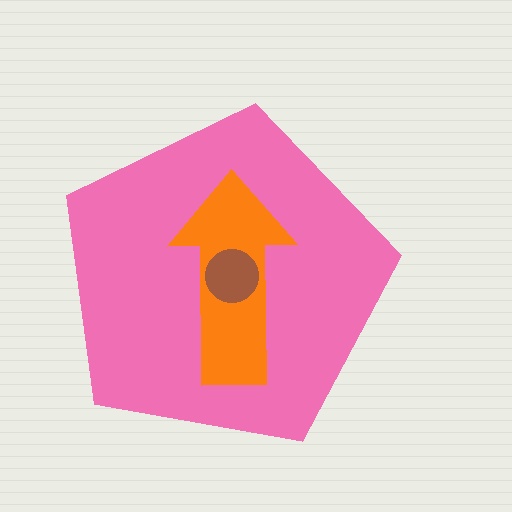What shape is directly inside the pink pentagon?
The orange arrow.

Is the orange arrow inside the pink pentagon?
Yes.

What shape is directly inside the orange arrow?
The brown circle.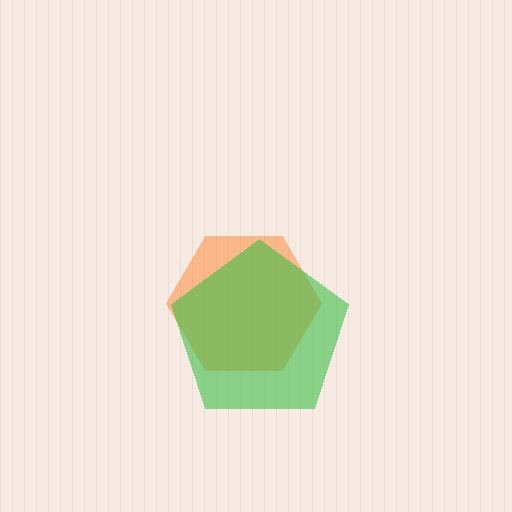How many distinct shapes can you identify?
There are 2 distinct shapes: an orange hexagon, a green pentagon.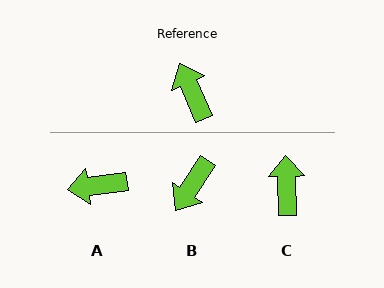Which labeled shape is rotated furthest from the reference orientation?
B, about 123 degrees away.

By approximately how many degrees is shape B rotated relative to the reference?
Approximately 123 degrees counter-clockwise.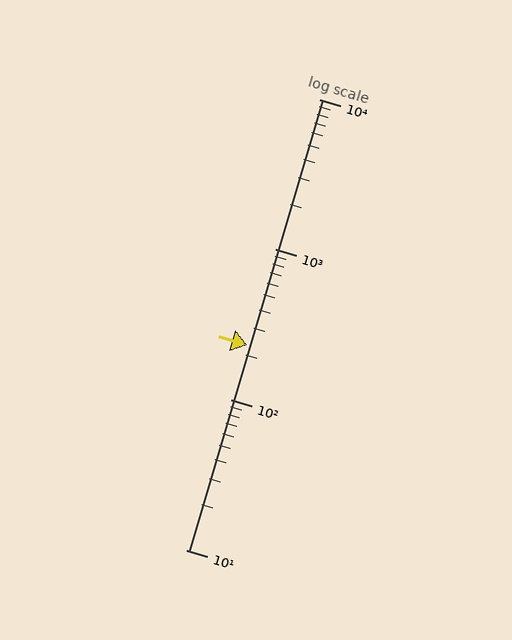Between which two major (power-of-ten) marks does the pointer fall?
The pointer is between 100 and 1000.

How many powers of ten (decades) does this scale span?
The scale spans 3 decades, from 10 to 10000.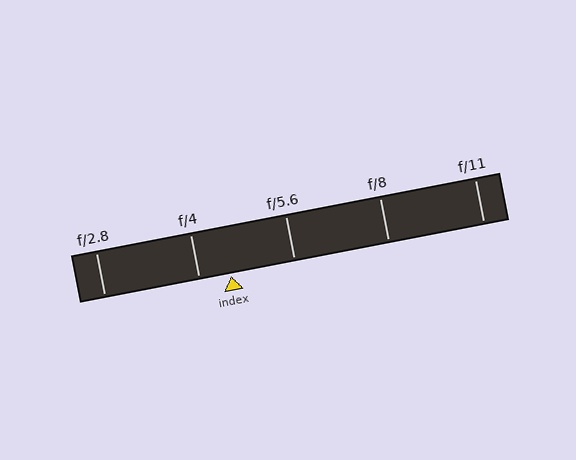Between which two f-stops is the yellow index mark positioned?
The index mark is between f/4 and f/5.6.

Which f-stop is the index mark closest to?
The index mark is closest to f/4.